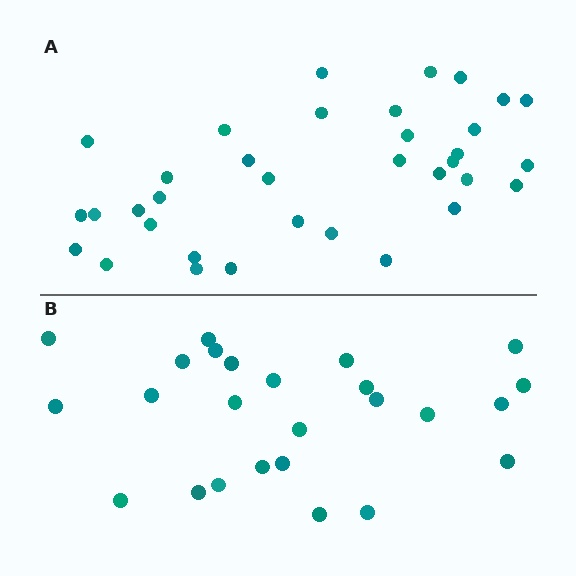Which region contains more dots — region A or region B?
Region A (the top region) has more dots.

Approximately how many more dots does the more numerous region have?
Region A has roughly 10 or so more dots than region B.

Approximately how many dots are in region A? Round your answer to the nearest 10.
About 40 dots. (The exact count is 35, which rounds to 40.)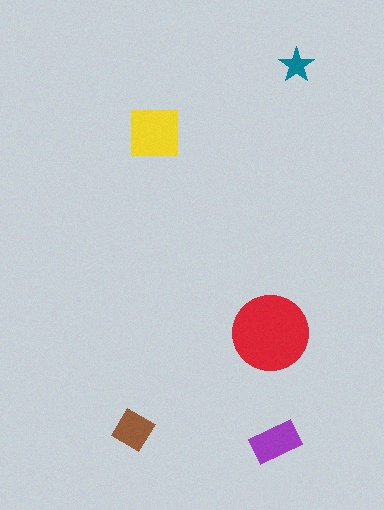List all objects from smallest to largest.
The teal star, the brown diamond, the purple rectangle, the yellow square, the red circle.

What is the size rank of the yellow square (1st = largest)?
2nd.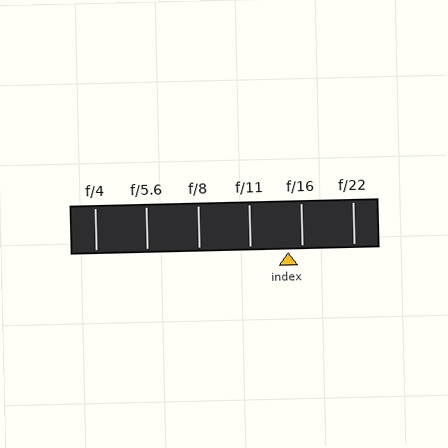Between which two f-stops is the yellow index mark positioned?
The index mark is between f/11 and f/16.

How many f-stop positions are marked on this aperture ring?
There are 6 f-stop positions marked.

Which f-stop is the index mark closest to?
The index mark is closest to f/16.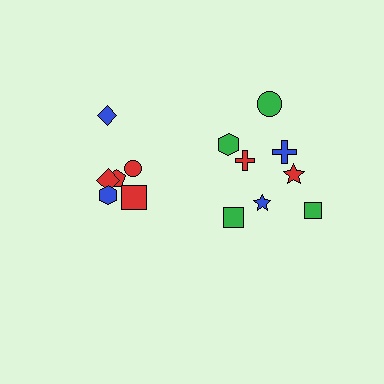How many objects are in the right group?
There are 8 objects.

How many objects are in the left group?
There are 6 objects.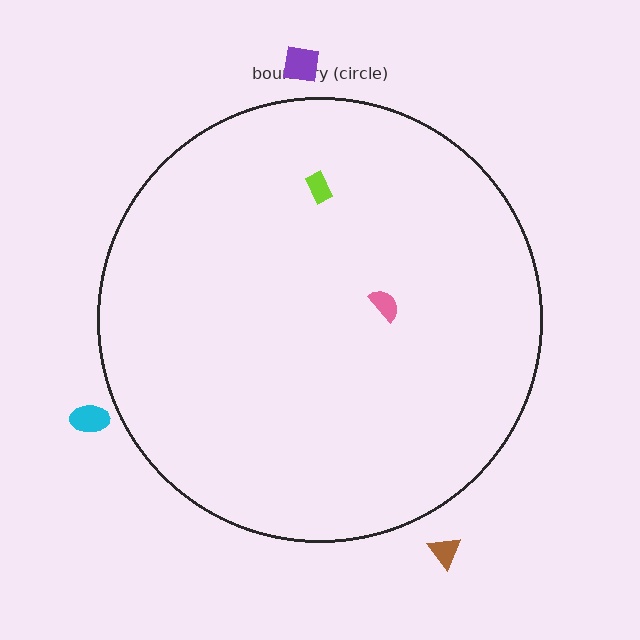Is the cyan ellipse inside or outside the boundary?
Outside.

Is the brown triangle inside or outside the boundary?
Outside.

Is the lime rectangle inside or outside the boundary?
Inside.